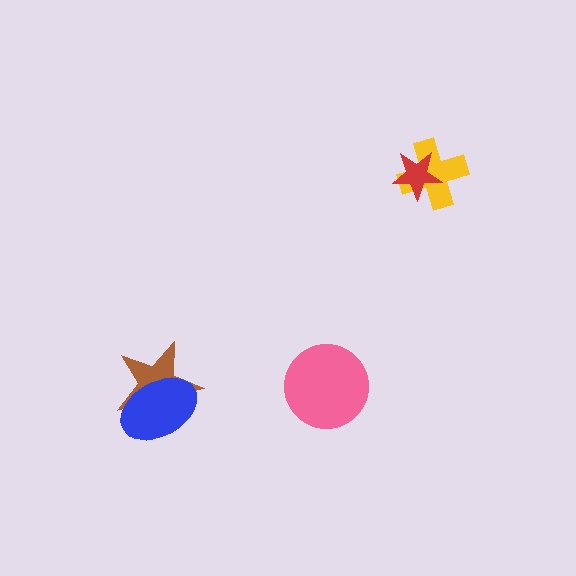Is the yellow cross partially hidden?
Yes, it is partially covered by another shape.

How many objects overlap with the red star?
1 object overlaps with the red star.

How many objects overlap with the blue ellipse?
1 object overlaps with the blue ellipse.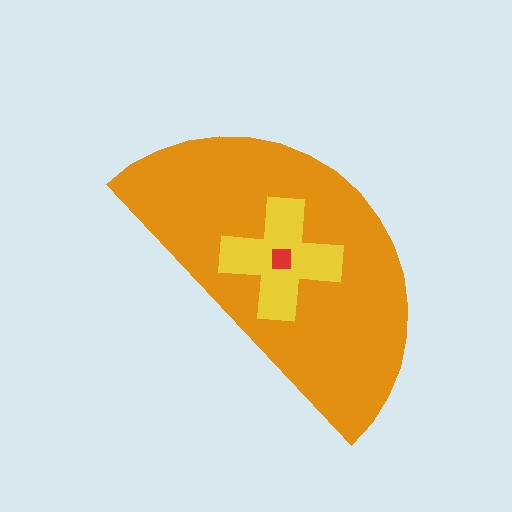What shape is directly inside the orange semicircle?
The yellow cross.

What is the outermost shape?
The orange semicircle.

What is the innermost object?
The red square.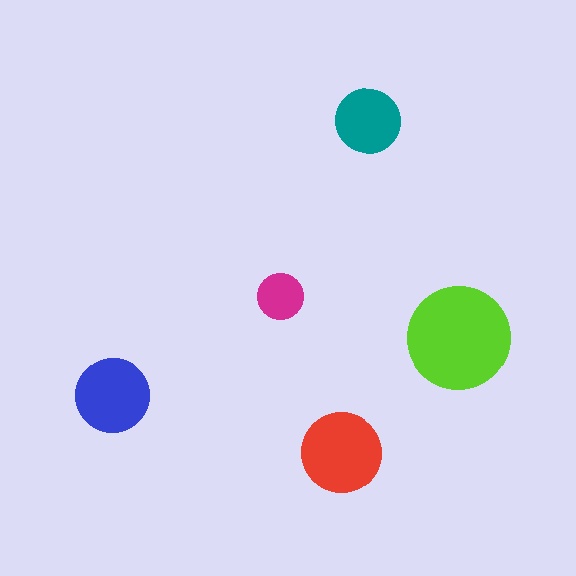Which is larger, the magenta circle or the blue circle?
The blue one.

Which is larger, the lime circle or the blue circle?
The lime one.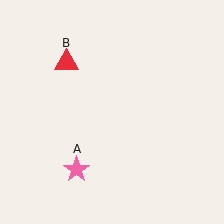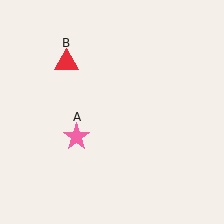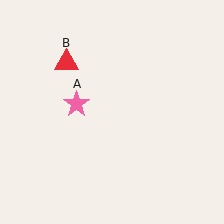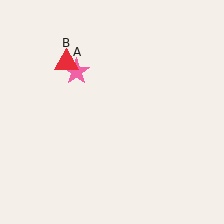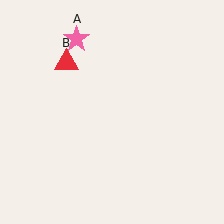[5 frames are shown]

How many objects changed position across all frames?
1 object changed position: pink star (object A).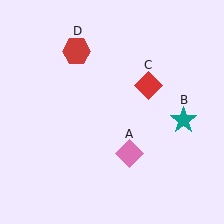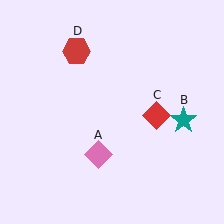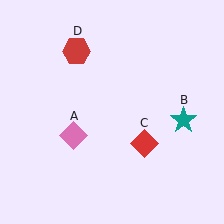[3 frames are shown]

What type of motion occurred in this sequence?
The pink diamond (object A), red diamond (object C) rotated clockwise around the center of the scene.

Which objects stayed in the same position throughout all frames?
Teal star (object B) and red hexagon (object D) remained stationary.